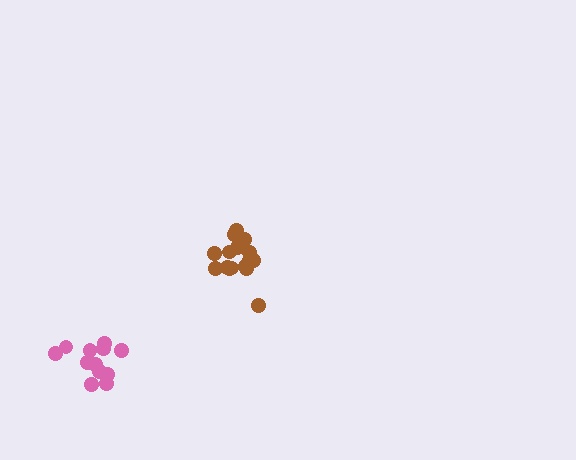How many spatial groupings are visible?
There are 2 spatial groupings.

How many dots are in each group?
Group 1: 13 dots, Group 2: 17 dots (30 total).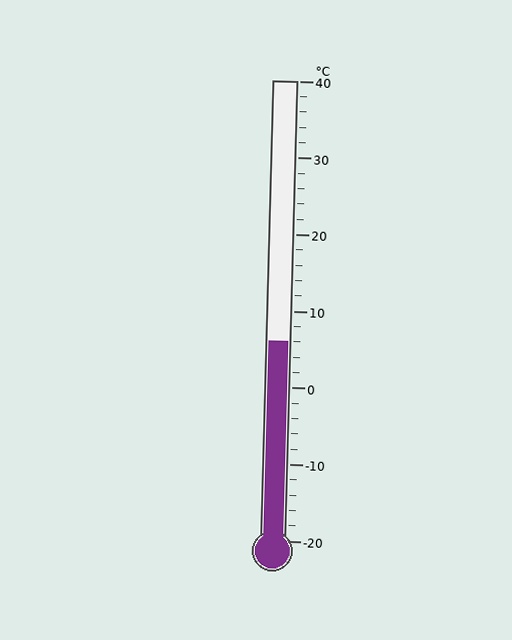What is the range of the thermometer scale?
The thermometer scale ranges from -20°C to 40°C.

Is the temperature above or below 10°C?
The temperature is below 10°C.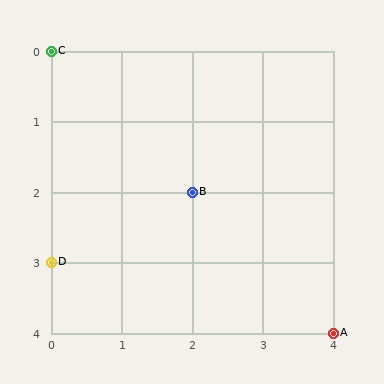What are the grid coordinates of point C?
Point C is at grid coordinates (0, 0).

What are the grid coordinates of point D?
Point D is at grid coordinates (0, 3).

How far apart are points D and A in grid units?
Points D and A are 4 columns and 1 row apart (about 4.1 grid units diagonally).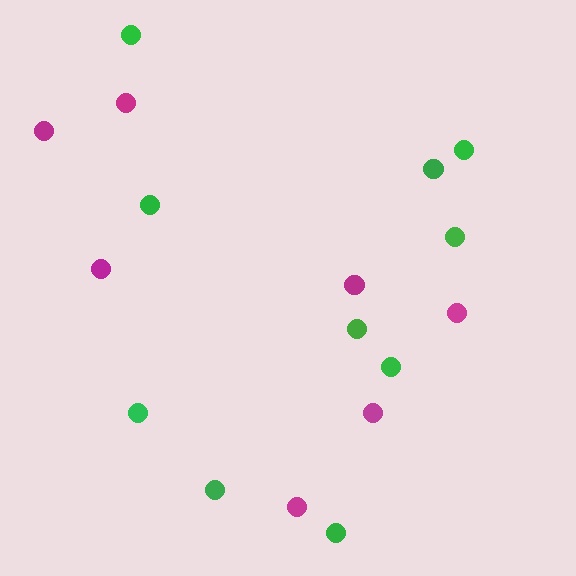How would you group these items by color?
There are 2 groups: one group of green circles (10) and one group of magenta circles (7).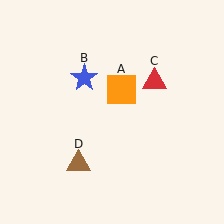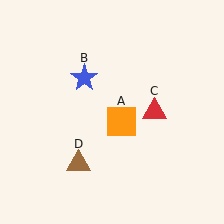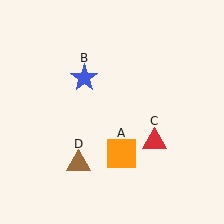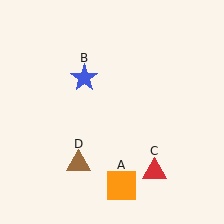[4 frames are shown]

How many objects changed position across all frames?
2 objects changed position: orange square (object A), red triangle (object C).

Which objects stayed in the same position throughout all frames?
Blue star (object B) and brown triangle (object D) remained stationary.